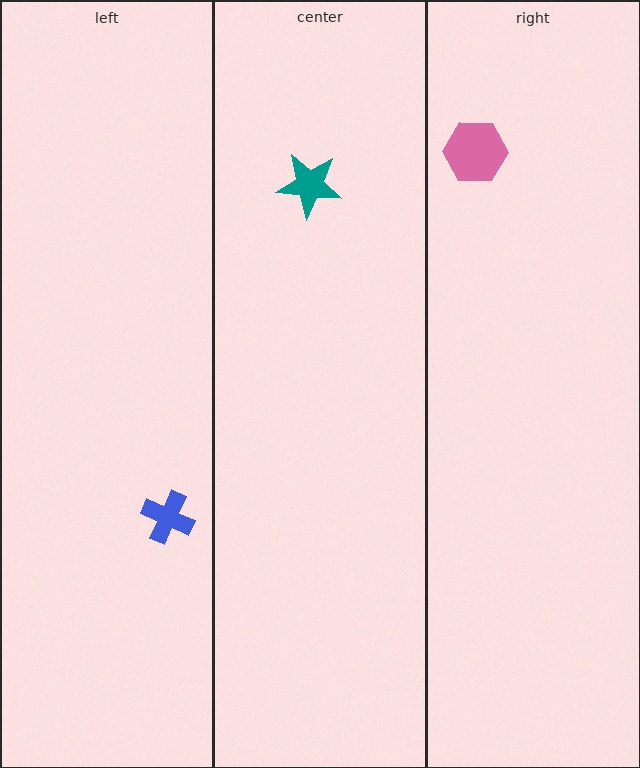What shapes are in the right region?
The pink hexagon.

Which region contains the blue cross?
The left region.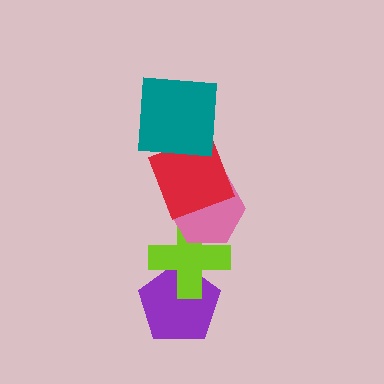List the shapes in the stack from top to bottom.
From top to bottom: the teal square, the red square, the pink hexagon, the lime cross, the purple pentagon.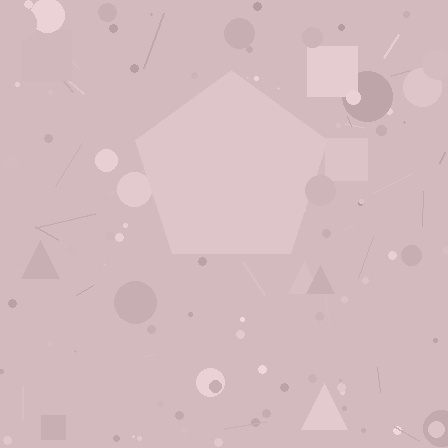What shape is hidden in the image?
A pentagon is hidden in the image.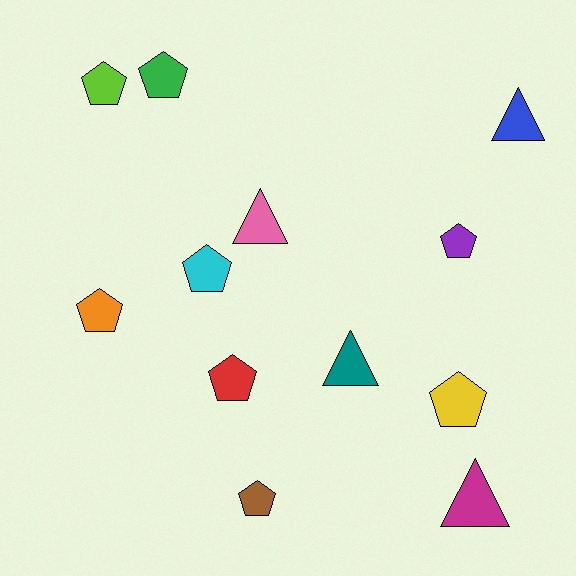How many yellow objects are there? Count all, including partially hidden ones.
There is 1 yellow object.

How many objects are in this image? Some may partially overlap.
There are 12 objects.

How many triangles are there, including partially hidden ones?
There are 4 triangles.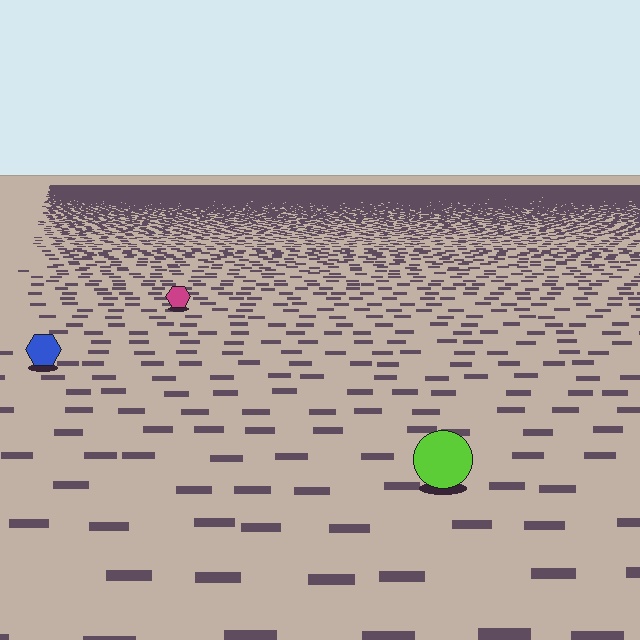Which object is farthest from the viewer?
The magenta hexagon is farthest from the viewer. It appears smaller and the ground texture around it is denser.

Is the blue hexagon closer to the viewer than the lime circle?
No. The lime circle is closer — you can tell from the texture gradient: the ground texture is coarser near it.